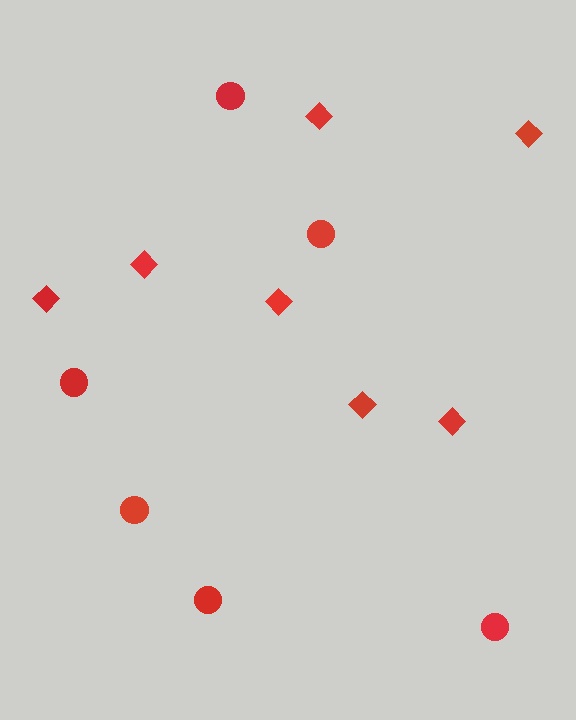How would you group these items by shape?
There are 2 groups: one group of circles (6) and one group of diamonds (7).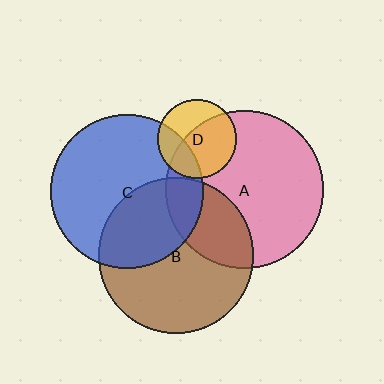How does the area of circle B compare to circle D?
Approximately 3.9 times.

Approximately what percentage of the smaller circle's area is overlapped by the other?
Approximately 35%.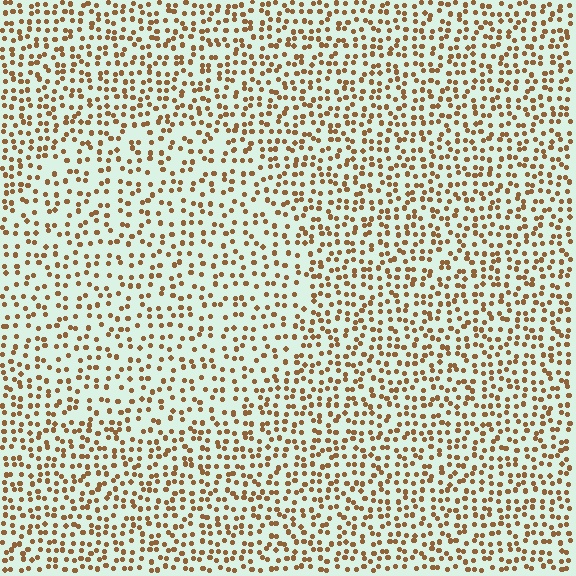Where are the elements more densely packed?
The elements are more densely packed outside the circle boundary.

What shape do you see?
I see a circle.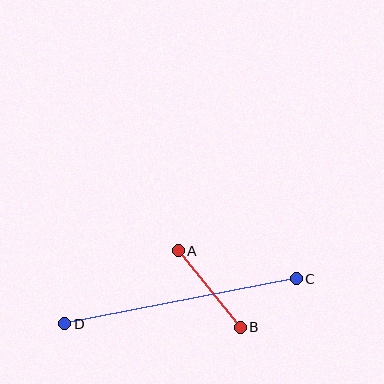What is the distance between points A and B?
The distance is approximately 98 pixels.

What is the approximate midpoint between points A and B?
The midpoint is at approximately (209, 289) pixels.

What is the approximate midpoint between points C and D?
The midpoint is at approximately (181, 301) pixels.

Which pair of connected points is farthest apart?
Points C and D are farthest apart.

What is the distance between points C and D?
The distance is approximately 236 pixels.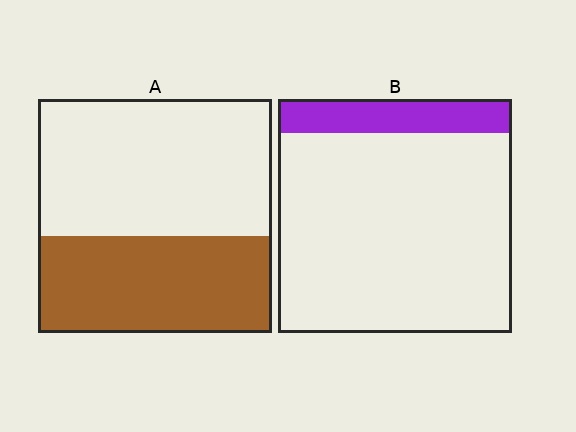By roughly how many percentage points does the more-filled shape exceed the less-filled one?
By roughly 25 percentage points (A over B).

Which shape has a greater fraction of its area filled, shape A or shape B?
Shape A.